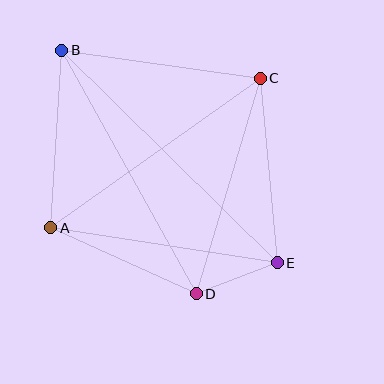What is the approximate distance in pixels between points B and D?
The distance between B and D is approximately 278 pixels.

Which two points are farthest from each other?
Points B and E are farthest from each other.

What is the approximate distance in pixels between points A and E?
The distance between A and E is approximately 229 pixels.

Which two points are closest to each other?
Points D and E are closest to each other.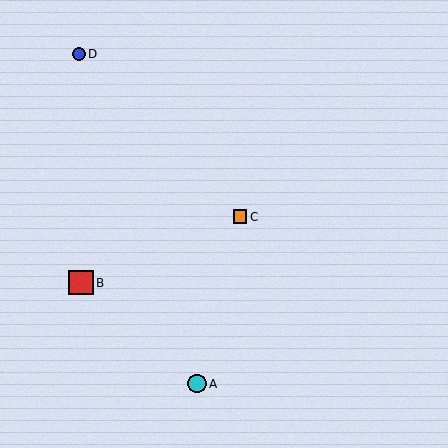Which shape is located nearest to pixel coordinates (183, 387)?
The cyan circle (labeled A) at (197, 384) is nearest to that location.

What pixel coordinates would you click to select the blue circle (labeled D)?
Click at (79, 54) to select the blue circle D.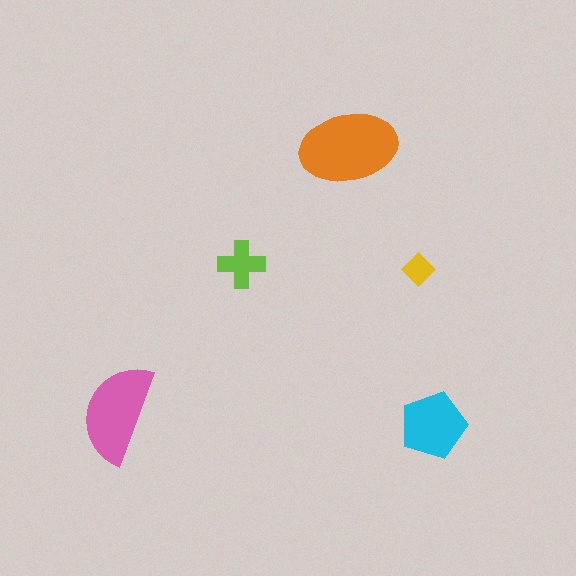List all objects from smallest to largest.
The yellow diamond, the lime cross, the cyan pentagon, the pink semicircle, the orange ellipse.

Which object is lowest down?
The cyan pentagon is bottommost.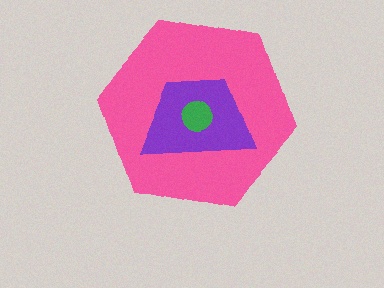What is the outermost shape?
The pink hexagon.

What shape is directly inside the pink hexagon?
The purple trapezoid.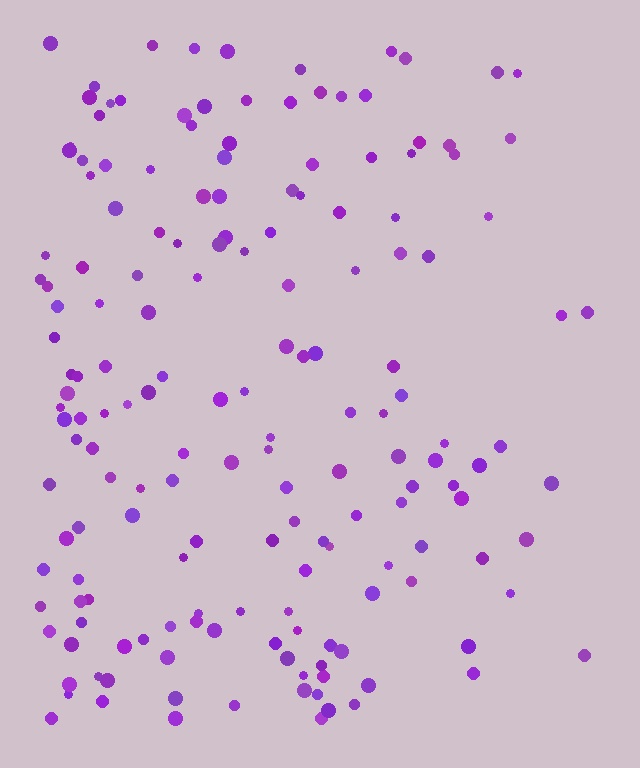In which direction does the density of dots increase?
From right to left, with the left side densest.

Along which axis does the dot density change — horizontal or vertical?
Horizontal.